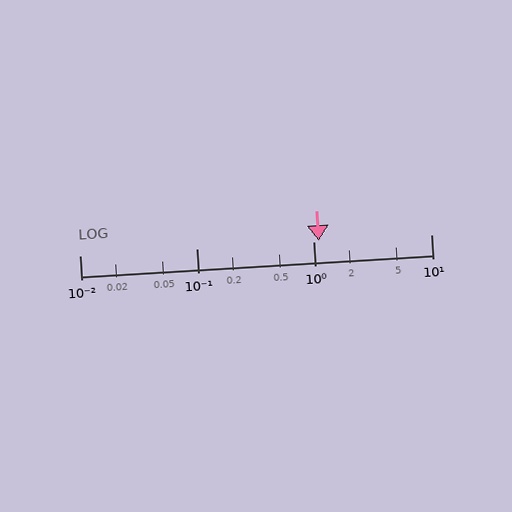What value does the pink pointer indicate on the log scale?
The pointer indicates approximately 1.1.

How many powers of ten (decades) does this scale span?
The scale spans 3 decades, from 0.01 to 10.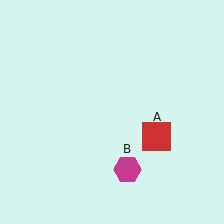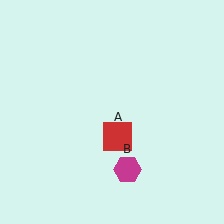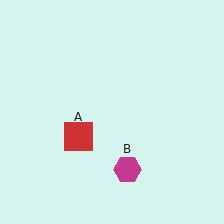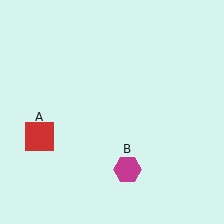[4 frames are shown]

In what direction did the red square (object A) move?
The red square (object A) moved left.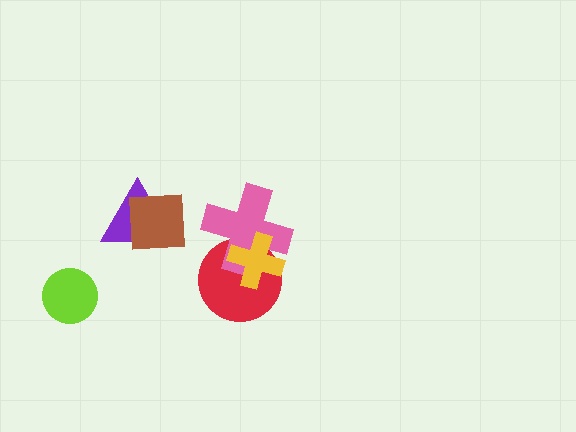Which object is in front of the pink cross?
The yellow cross is in front of the pink cross.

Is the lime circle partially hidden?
No, no other shape covers it.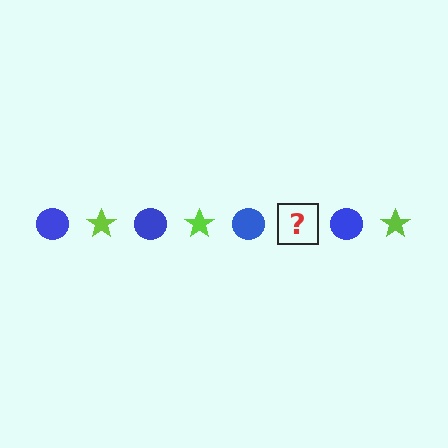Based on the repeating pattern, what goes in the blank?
The blank should be a lime star.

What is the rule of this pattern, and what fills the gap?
The rule is that the pattern alternates between blue circle and lime star. The gap should be filled with a lime star.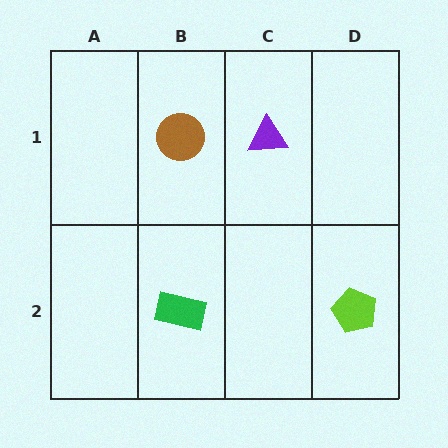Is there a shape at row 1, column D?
No, that cell is empty.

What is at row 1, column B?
A brown circle.